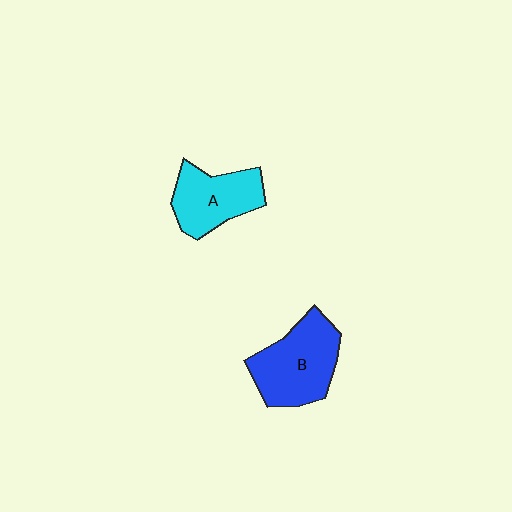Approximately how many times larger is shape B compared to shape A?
Approximately 1.3 times.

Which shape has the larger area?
Shape B (blue).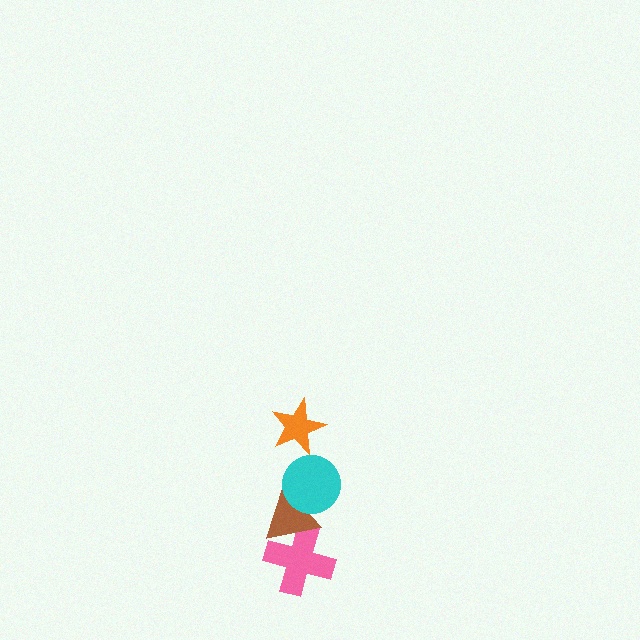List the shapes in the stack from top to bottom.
From top to bottom: the orange star, the cyan circle, the brown triangle, the pink cross.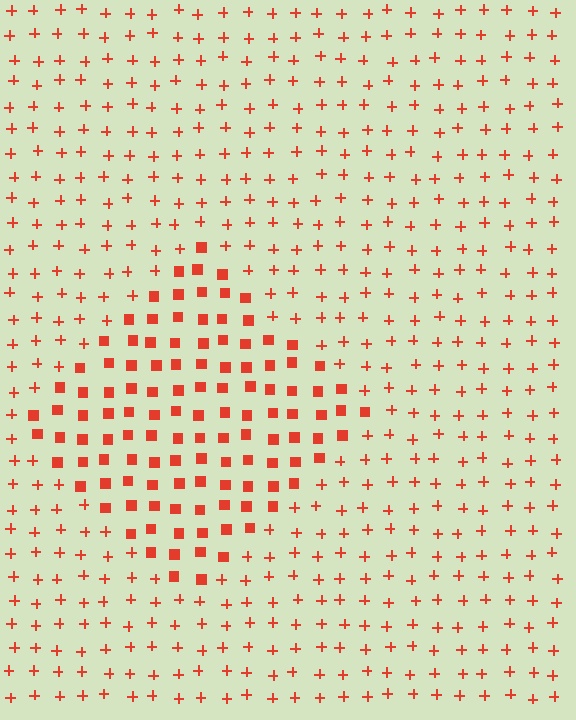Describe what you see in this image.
The image is filled with small red elements arranged in a uniform grid. A diamond-shaped region contains squares, while the surrounding area contains plus signs. The boundary is defined purely by the change in element shape.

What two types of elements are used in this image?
The image uses squares inside the diamond region and plus signs outside it.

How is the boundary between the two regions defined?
The boundary is defined by a change in element shape: squares inside vs. plus signs outside. All elements share the same color and spacing.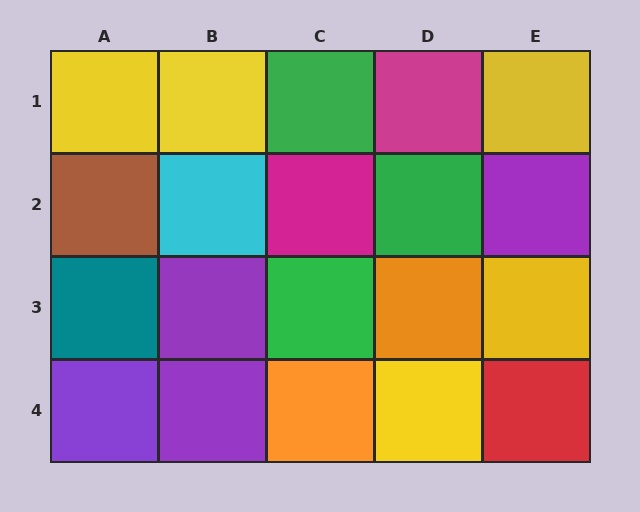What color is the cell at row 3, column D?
Orange.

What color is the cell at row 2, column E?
Purple.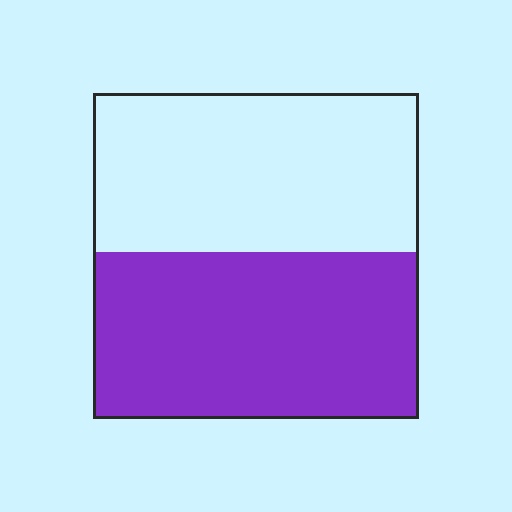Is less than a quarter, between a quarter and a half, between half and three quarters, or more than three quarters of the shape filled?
Between half and three quarters.